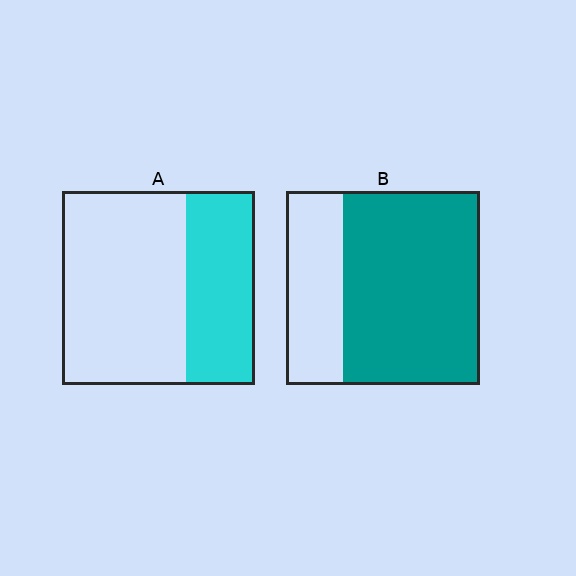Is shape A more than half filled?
No.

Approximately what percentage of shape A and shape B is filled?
A is approximately 35% and B is approximately 70%.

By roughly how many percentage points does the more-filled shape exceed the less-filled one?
By roughly 35 percentage points (B over A).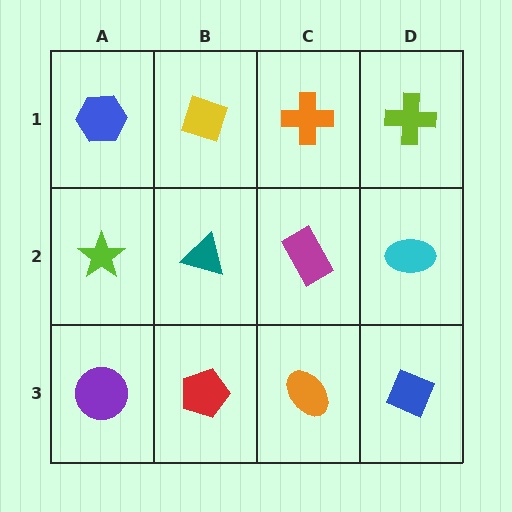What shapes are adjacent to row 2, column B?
A yellow diamond (row 1, column B), a red pentagon (row 3, column B), a lime star (row 2, column A), a magenta rectangle (row 2, column C).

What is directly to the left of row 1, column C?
A yellow diamond.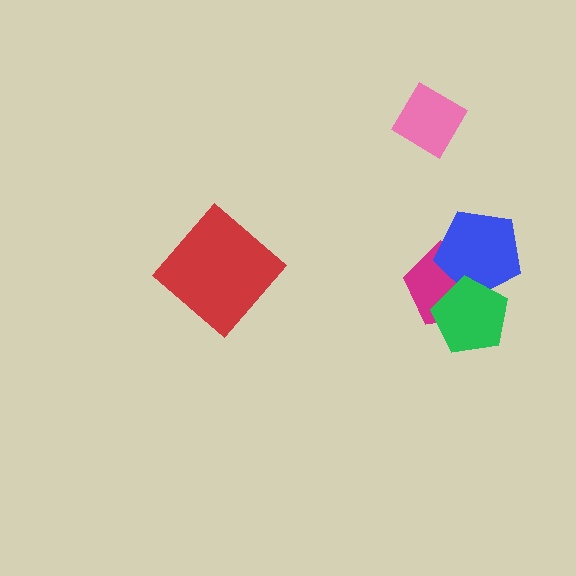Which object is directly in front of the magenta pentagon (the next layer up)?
The blue pentagon is directly in front of the magenta pentagon.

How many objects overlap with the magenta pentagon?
2 objects overlap with the magenta pentagon.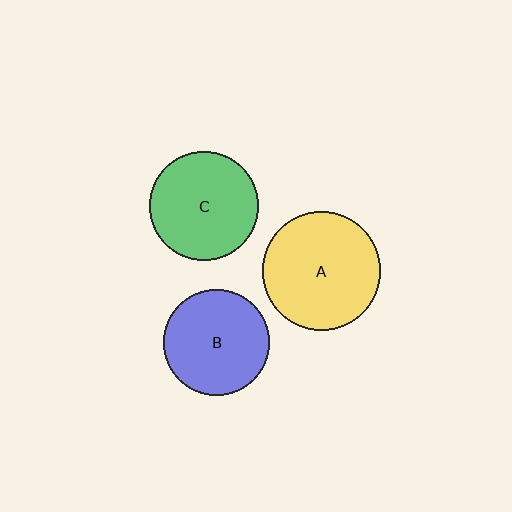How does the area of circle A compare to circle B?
Approximately 1.3 times.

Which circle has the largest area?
Circle A (yellow).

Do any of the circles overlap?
No, none of the circles overlap.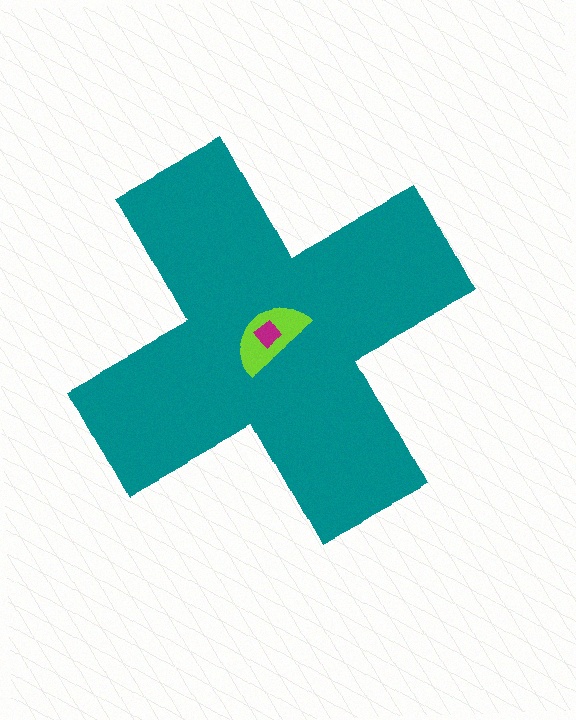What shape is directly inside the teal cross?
The lime semicircle.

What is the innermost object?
The magenta diamond.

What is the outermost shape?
The teal cross.